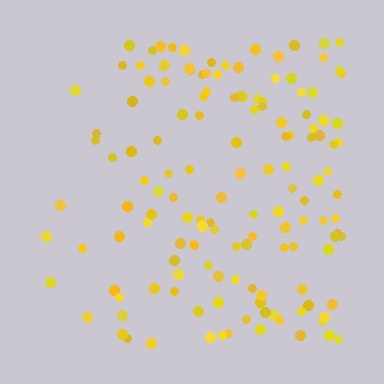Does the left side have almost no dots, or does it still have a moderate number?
Still a moderate number, just noticeably fewer than the right.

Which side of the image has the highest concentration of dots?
The right.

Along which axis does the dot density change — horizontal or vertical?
Horizontal.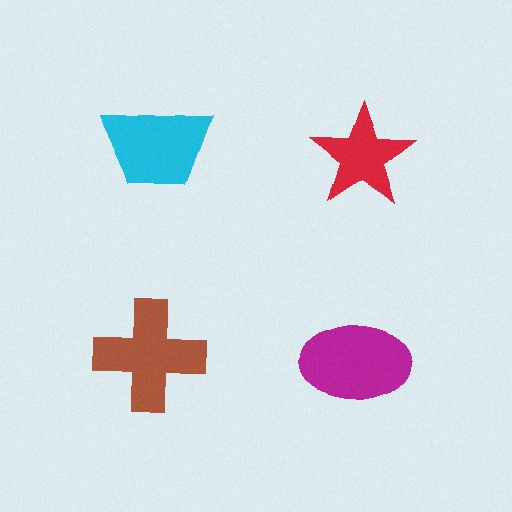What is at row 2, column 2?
A magenta ellipse.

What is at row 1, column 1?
A cyan trapezoid.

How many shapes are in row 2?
2 shapes.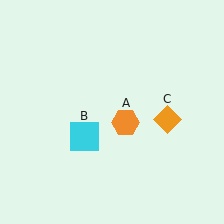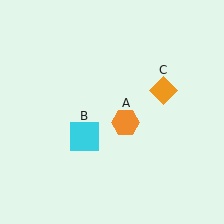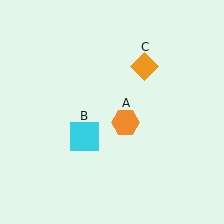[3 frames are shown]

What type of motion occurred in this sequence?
The orange diamond (object C) rotated counterclockwise around the center of the scene.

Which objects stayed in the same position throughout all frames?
Orange hexagon (object A) and cyan square (object B) remained stationary.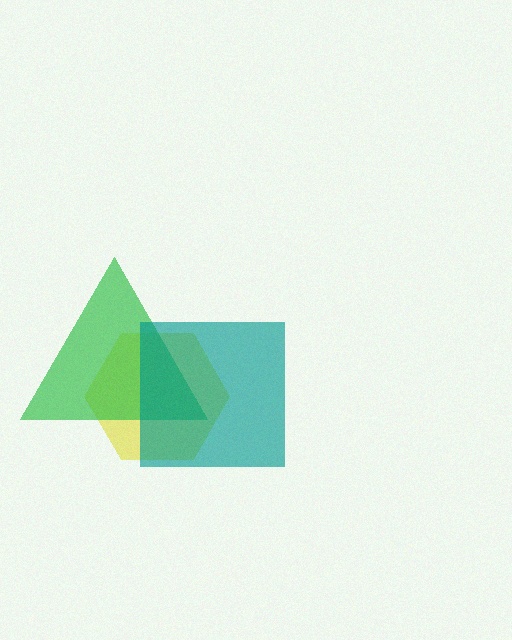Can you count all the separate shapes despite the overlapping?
Yes, there are 3 separate shapes.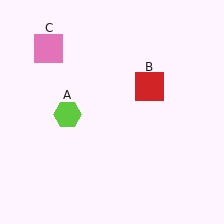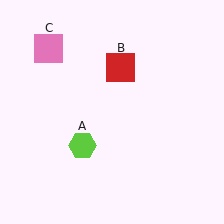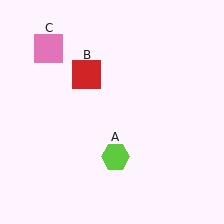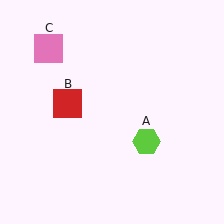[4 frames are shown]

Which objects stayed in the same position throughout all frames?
Pink square (object C) remained stationary.